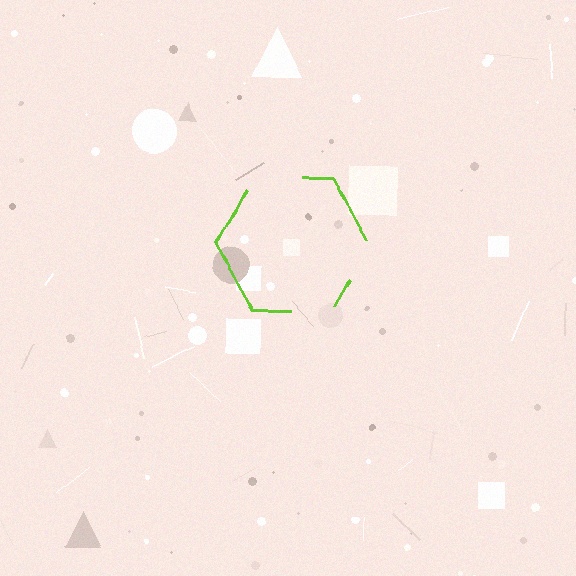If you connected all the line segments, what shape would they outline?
They would outline a hexagon.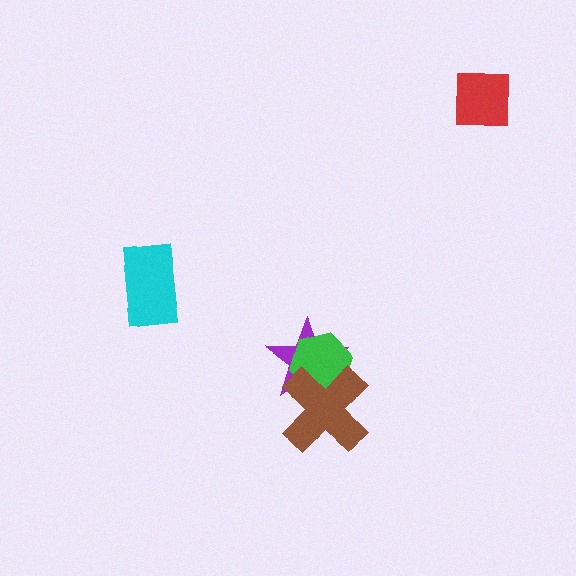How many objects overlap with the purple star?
2 objects overlap with the purple star.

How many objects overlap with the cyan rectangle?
0 objects overlap with the cyan rectangle.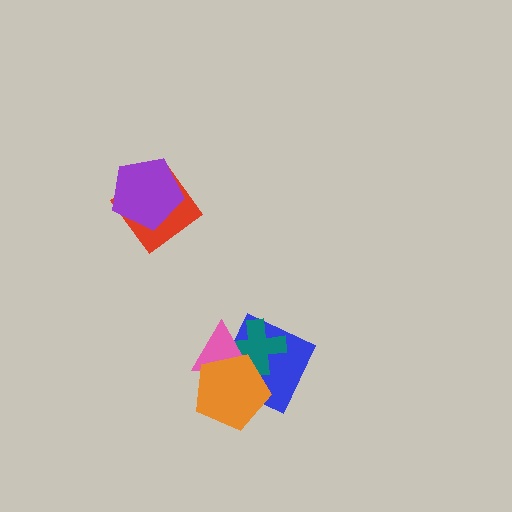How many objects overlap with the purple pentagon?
1 object overlaps with the purple pentagon.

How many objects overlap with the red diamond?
1 object overlaps with the red diamond.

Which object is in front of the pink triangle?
The orange pentagon is in front of the pink triangle.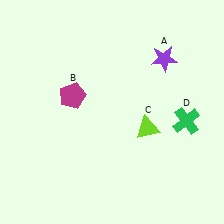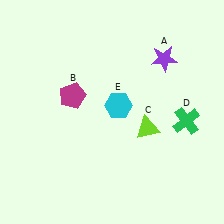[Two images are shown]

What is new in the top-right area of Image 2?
A cyan hexagon (E) was added in the top-right area of Image 2.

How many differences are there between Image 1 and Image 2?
There is 1 difference between the two images.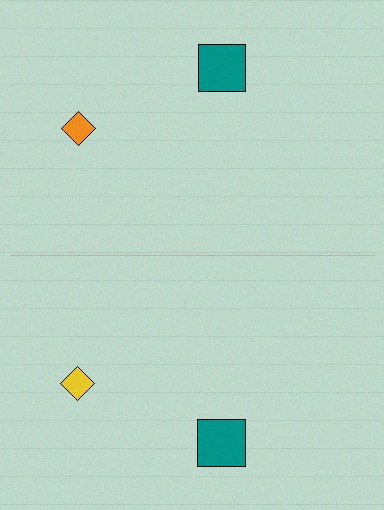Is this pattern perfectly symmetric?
No, the pattern is not perfectly symmetric. The yellow diamond on the bottom side breaks the symmetry — its mirror counterpart is orange.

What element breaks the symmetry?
The yellow diamond on the bottom side breaks the symmetry — its mirror counterpart is orange.